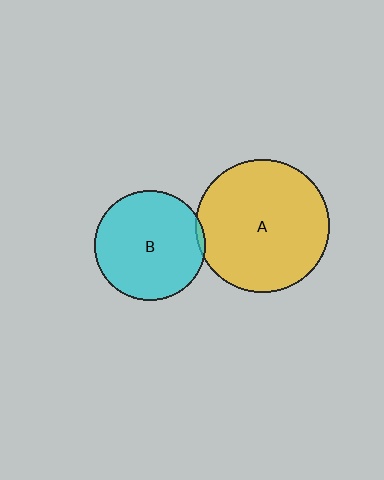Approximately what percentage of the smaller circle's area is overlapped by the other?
Approximately 5%.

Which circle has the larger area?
Circle A (yellow).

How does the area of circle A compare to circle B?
Approximately 1.5 times.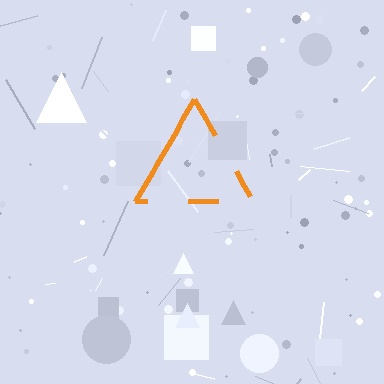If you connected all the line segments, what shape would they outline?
They would outline a triangle.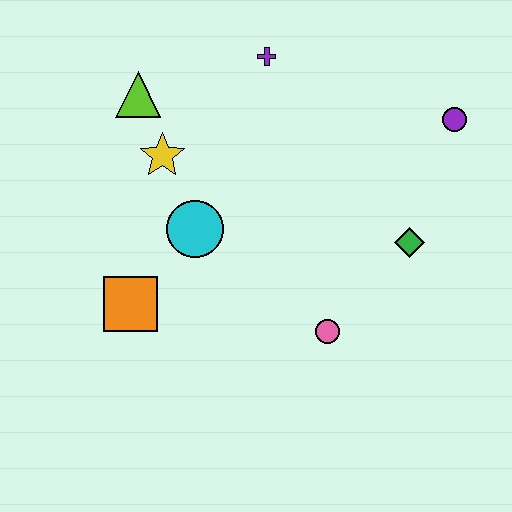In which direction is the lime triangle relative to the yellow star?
The lime triangle is above the yellow star.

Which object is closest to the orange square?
The cyan circle is closest to the orange square.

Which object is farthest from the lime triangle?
The purple circle is farthest from the lime triangle.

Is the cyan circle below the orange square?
No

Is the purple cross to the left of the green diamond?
Yes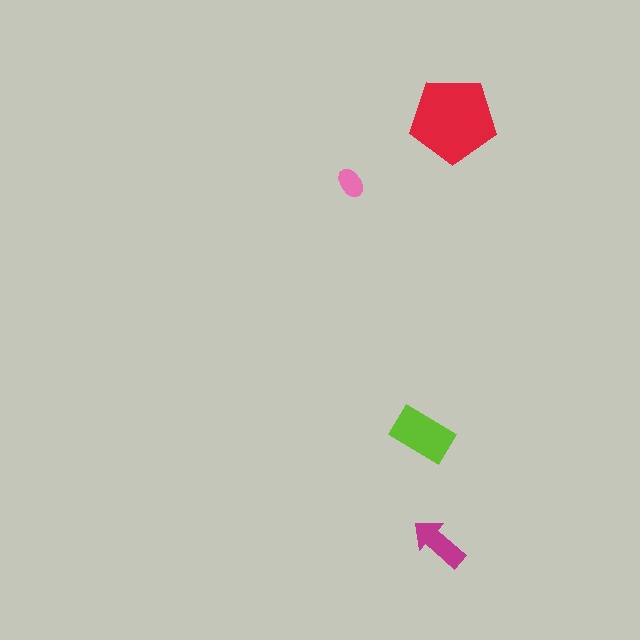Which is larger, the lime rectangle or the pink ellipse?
The lime rectangle.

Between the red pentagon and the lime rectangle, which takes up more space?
The red pentagon.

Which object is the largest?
The red pentagon.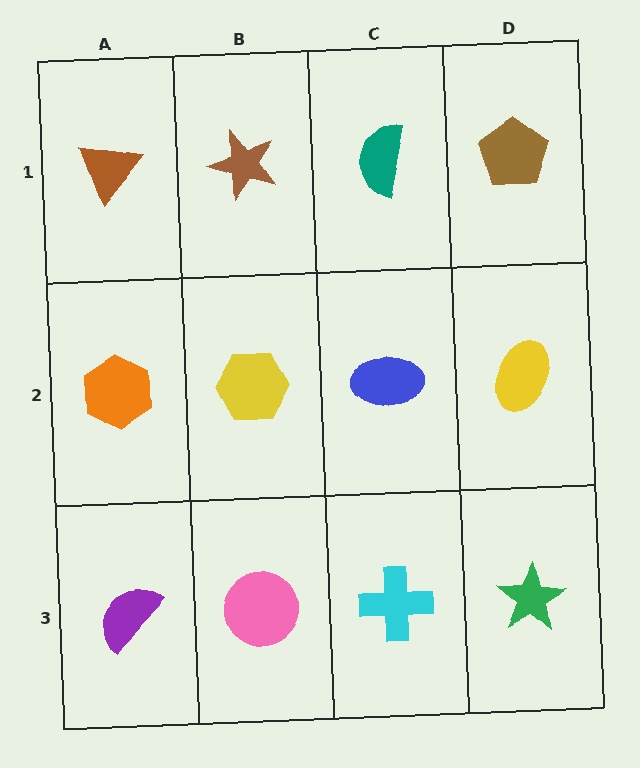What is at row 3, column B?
A pink circle.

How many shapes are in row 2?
4 shapes.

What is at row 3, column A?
A purple semicircle.